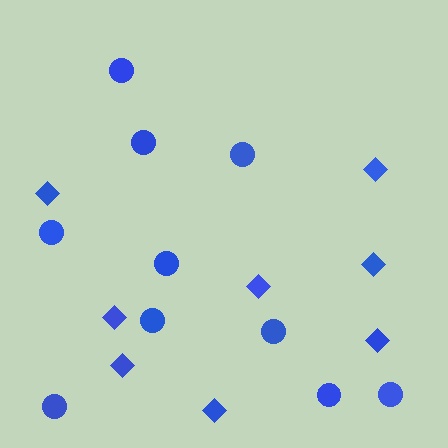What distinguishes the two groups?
There are 2 groups: one group of circles (10) and one group of diamonds (8).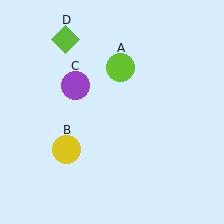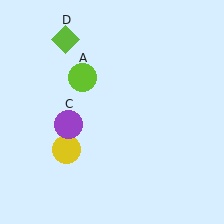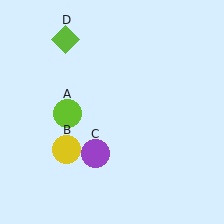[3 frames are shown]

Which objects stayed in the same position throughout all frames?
Yellow circle (object B) and lime diamond (object D) remained stationary.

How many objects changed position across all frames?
2 objects changed position: lime circle (object A), purple circle (object C).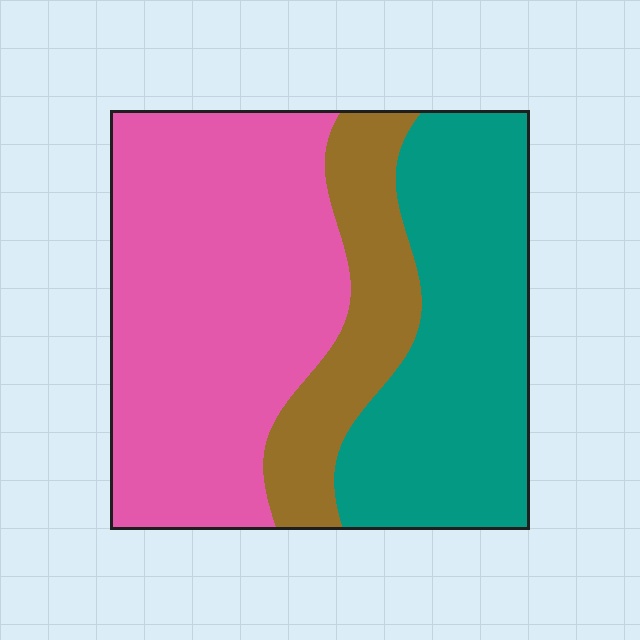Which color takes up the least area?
Brown, at roughly 15%.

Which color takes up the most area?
Pink, at roughly 50%.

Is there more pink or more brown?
Pink.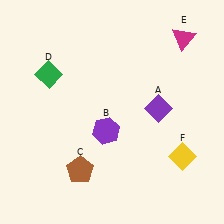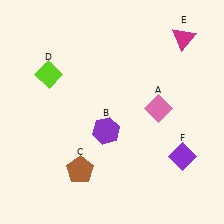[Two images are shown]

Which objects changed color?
A changed from purple to pink. D changed from green to lime. F changed from yellow to purple.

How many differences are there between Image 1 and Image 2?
There are 3 differences between the two images.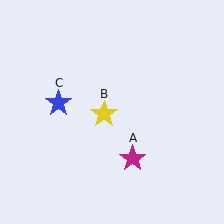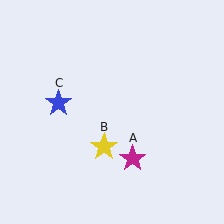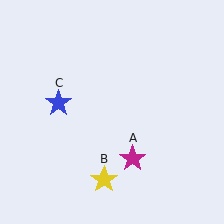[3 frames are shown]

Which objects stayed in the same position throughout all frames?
Magenta star (object A) and blue star (object C) remained stationary.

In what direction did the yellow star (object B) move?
The yellow star (object B) moved down.